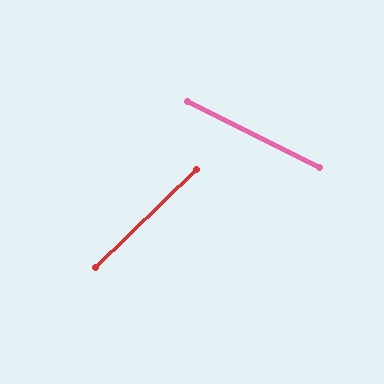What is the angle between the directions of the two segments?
Approximately 71 degrees.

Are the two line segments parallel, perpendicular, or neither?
Neither parallel nor perpendicular — they differ by about 71°.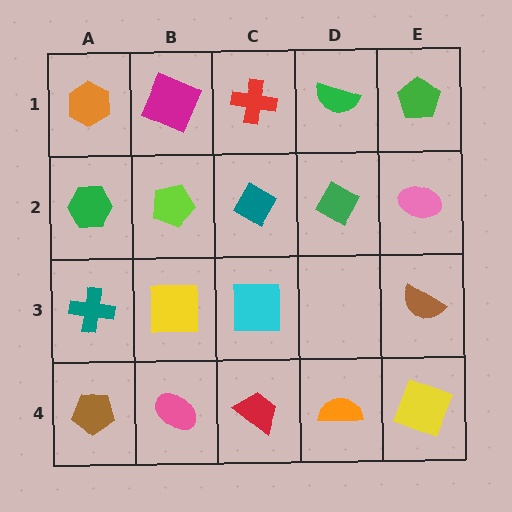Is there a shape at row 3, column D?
No, that cell is empty.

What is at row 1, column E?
A green pentagon.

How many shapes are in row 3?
4 shapes.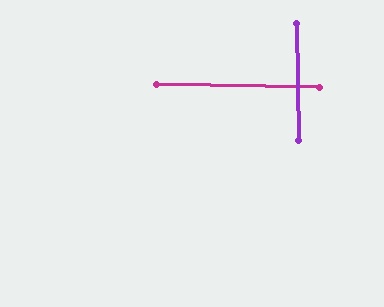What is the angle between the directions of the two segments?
Approximately 88 degrees.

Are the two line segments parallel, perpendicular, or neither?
Perpendicular — they meet at approximately 88°.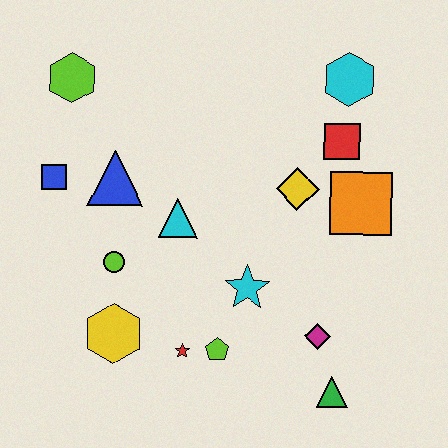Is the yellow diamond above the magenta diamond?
Yes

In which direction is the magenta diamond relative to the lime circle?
The magenta diamond is to the right of the lime circle.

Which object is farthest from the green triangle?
The lime hexagon is farthest from the green triangle.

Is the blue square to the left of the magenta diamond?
Yes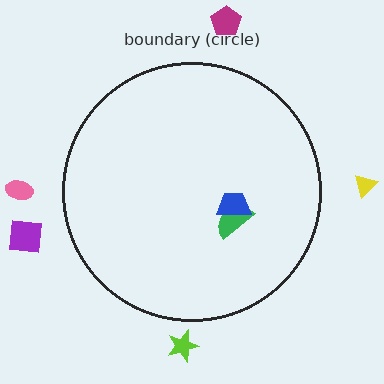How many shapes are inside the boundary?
2 inside, 5 outside.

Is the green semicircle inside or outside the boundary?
Inside.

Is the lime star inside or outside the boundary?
Outside.